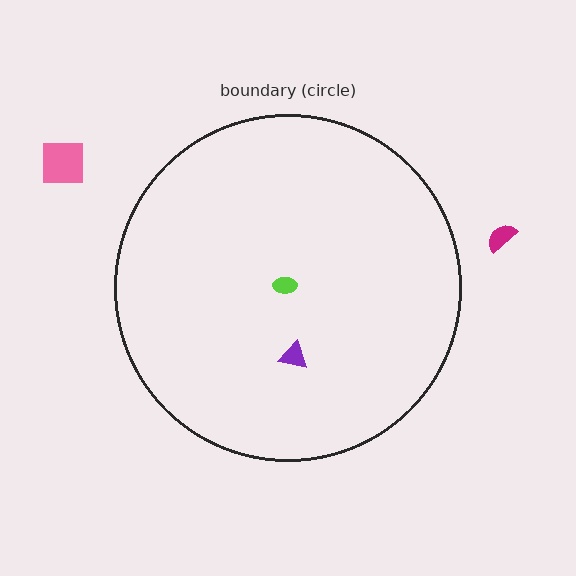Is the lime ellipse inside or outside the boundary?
Inside.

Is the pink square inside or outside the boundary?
Outside.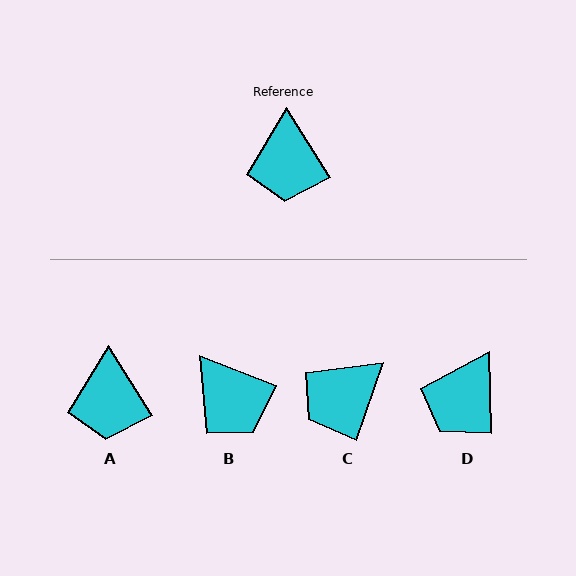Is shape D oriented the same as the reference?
No, it is off by about 31 degrees.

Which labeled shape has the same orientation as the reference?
A.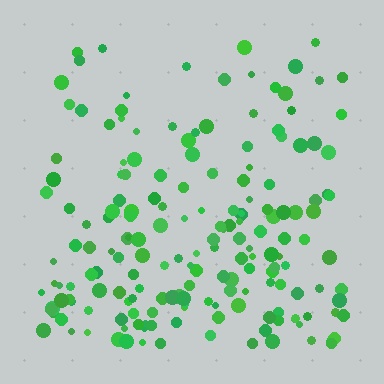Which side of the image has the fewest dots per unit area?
The top.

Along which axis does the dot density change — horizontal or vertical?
Vertical.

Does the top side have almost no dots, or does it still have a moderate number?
Still a moderate number, just noticeably fewer than the bottom.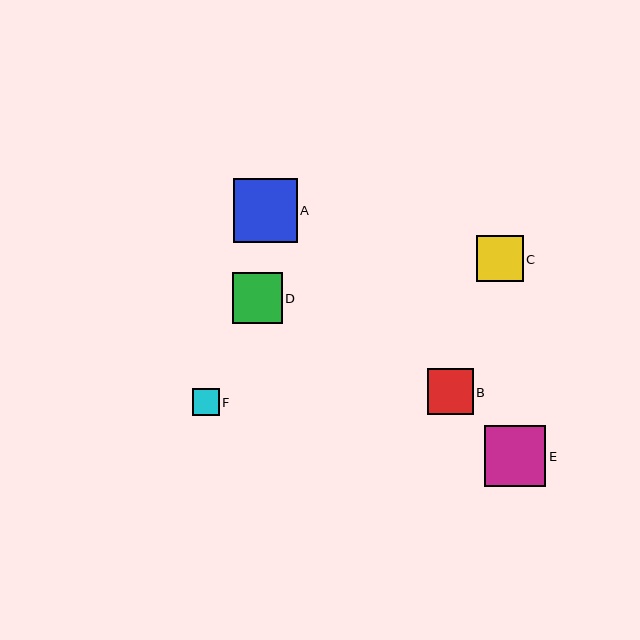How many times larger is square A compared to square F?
Square A is approximately 2.4 times the size of square F.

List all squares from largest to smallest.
From largest to smallest: A, E, D, C, B, F.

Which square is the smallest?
Square F is the smallest with a size of approximately 27 pixels.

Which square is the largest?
Square A is the largest with a size of approximately 64 pixels.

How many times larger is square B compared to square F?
Square B is approximately 1.7 times the size of square F.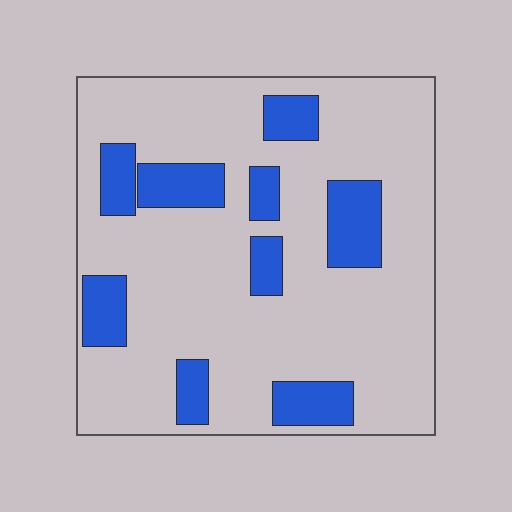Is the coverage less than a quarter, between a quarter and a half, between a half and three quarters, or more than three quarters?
Less than a quarter.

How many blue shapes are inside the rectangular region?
9.